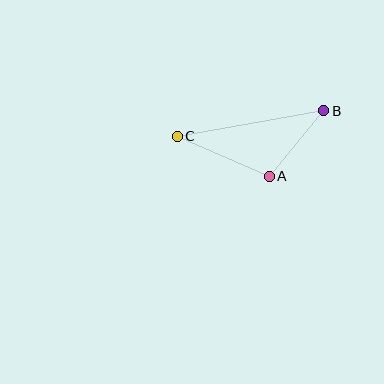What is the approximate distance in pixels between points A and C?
The distance between A and C is approximately 100 pixels.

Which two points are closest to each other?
Points A and B are closest to each other.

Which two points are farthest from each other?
Points B and C are farthest from each other.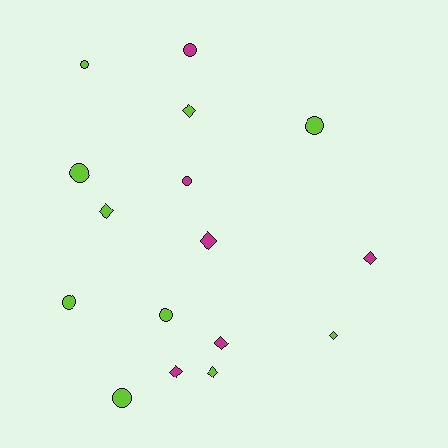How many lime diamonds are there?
There are 4 lime diamonds.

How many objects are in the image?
There are 16 objects.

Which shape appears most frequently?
Circle, with 8 objects.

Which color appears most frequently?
Lime, with 10 objects.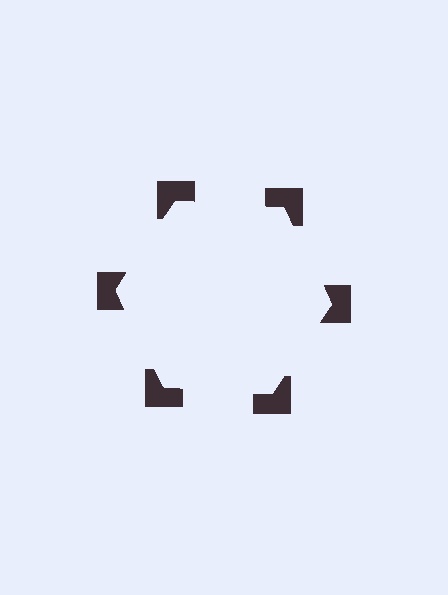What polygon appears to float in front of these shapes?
An illusory hexagon — its edges are inferred from the aligned wedge cuts in the notched squares, not physically drawn.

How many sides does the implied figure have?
6 sides.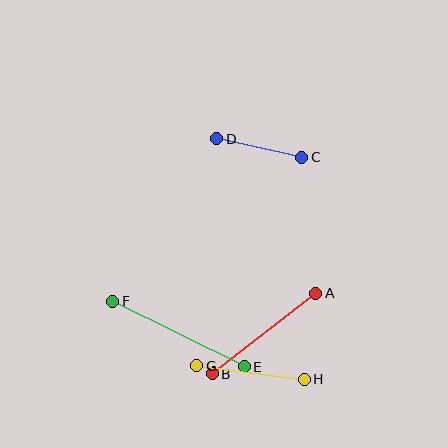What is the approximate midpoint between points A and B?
The midpoint is at approximately (264, 333) pixels.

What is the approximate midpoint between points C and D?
The midpoint is at approximately (259, 148) pixels.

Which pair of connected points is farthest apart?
Points E and F are farthest apart.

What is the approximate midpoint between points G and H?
The midpoint is at approximately (251, 373) pixels.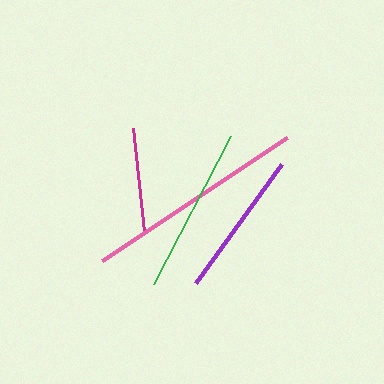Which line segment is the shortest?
The magenta line is the shortest at approximately 104 pixels.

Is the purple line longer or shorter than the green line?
The green line is longer than the purple line.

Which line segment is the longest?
The pink line is the longest at approximately 222 pixels.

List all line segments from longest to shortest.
From longest to shortest: pink, green, purple, magenta.